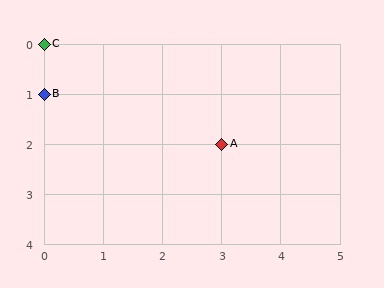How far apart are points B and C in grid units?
Points B and C are 1 row apart.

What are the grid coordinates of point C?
Point C is at grid coordinates (0, 0).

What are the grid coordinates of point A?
Point A is at grid coordinates (3, 2).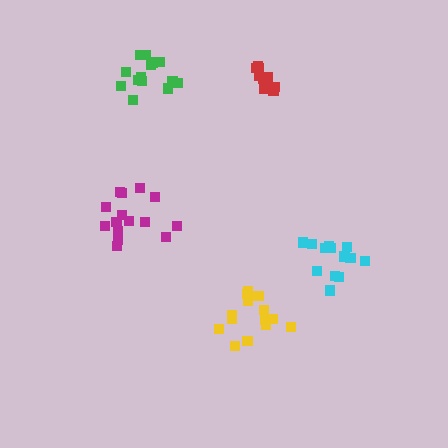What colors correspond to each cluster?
The clusters are colored: magenta, cyan, red, yellow, green.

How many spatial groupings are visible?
There are 5 spatial groupings.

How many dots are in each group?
Group 1: 15 dots, Group 2: 13 dots, Group 3: 10 dots, Group 4: 14 dots, Group 5: 14 dots (66 total).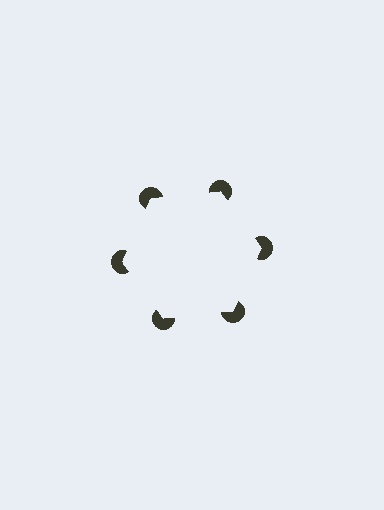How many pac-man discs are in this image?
There are 6 — one at each vertex of the illusory hexagon.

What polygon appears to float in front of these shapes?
An illusory hexagon — its edges are inferred from the aligned wedge cuts in the pac-man discs, not physically drawn.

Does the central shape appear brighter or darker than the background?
It typically appears slightly brighter than the background, even though no actual brightness change is drawn.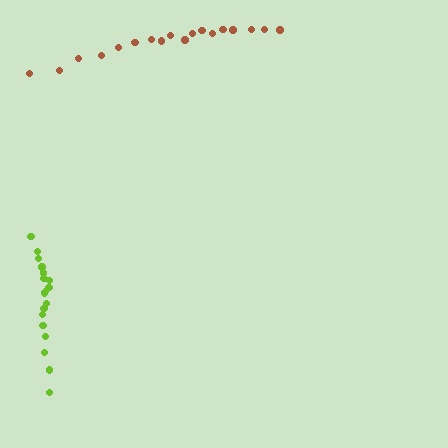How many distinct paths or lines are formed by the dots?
There are 2 distinct paths.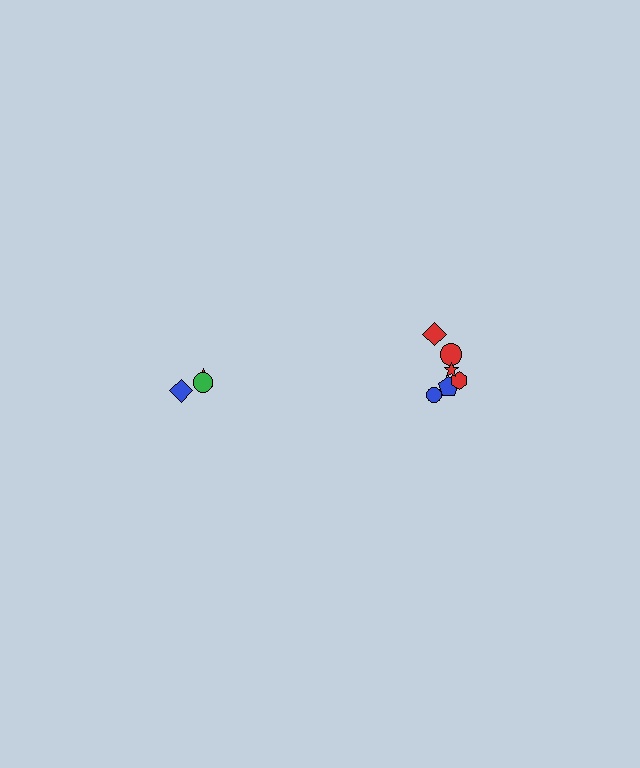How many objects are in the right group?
There are 6 objects.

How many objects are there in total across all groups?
There are 9 objects.